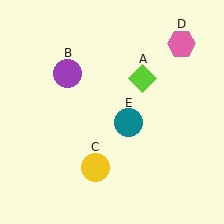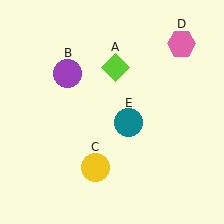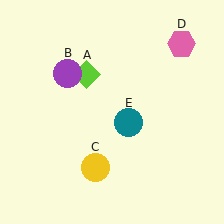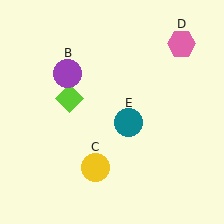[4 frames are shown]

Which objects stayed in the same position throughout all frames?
Purple circle (object B) and yellow circle (object C) and pink hexagon (object D) and teal circle (object E) remained stationary.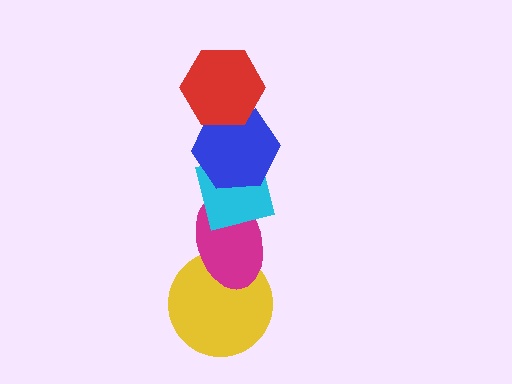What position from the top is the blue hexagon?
The blue hexagon is 2nd from the top.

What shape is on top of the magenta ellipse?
The cyan square is on top of the magenta ellipse.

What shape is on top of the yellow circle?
The magenta ellipse is on top of the yellow circle.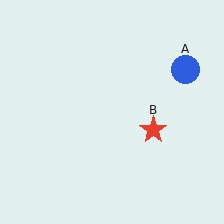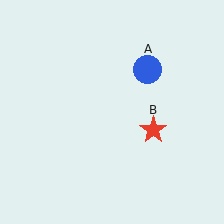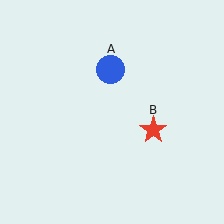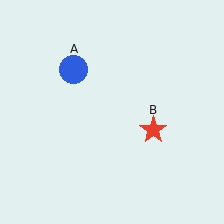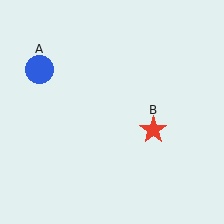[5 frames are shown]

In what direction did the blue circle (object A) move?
The blue circle (object A) moved left.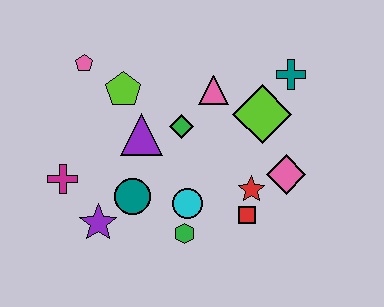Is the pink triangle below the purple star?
No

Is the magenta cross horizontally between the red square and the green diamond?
No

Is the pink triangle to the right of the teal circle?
Yes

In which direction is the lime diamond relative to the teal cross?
The lime diamond is below the teal cross.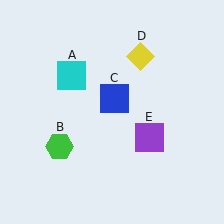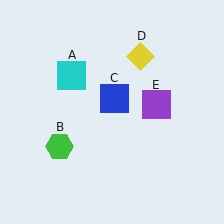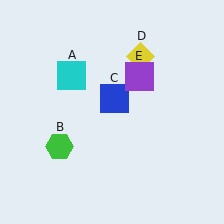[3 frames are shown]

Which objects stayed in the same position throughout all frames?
Cyan square (object A) and green hexagon (object B) and blue square (object C) and yellow diamond (object D) remained stationary.